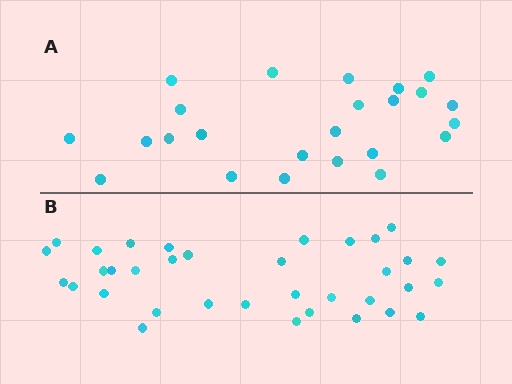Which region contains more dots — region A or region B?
Region B (the bottom region) has more dots.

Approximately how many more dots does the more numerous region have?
Region B has roughly 12 or so more dots than region A.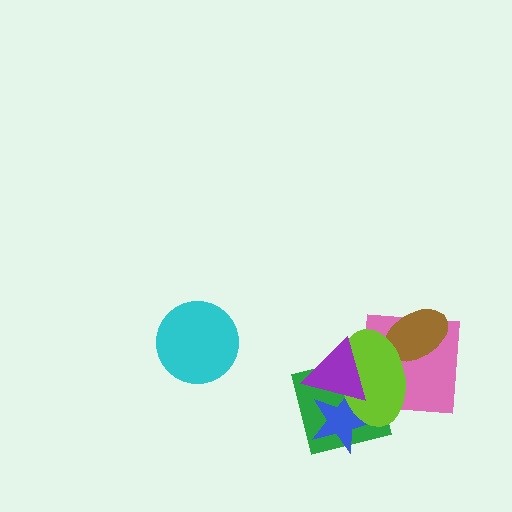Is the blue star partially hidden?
Yes, it is partially covered by another shape.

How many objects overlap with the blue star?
3 objects overlap with the blue star.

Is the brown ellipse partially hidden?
Yes, it is partially covered by another shape.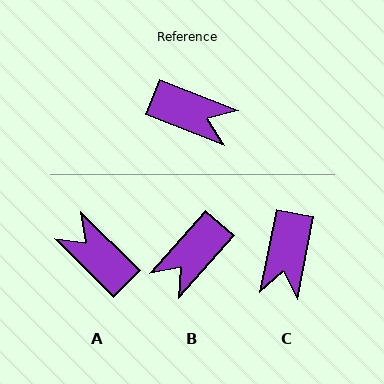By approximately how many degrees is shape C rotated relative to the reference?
Approximately 80 degrees clockwise.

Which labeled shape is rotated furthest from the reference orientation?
A, about 157 degrees away.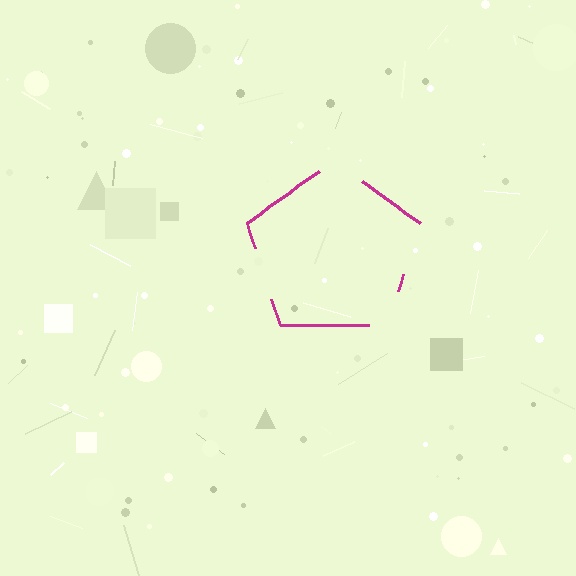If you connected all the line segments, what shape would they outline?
They would outline a pentagon.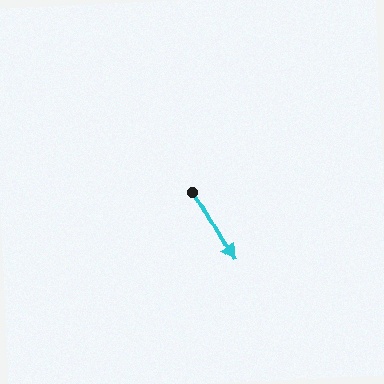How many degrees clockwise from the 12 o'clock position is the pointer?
Approximately 150 degrees.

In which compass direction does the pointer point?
Southeast.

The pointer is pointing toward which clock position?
Roughly 5 o'clock.